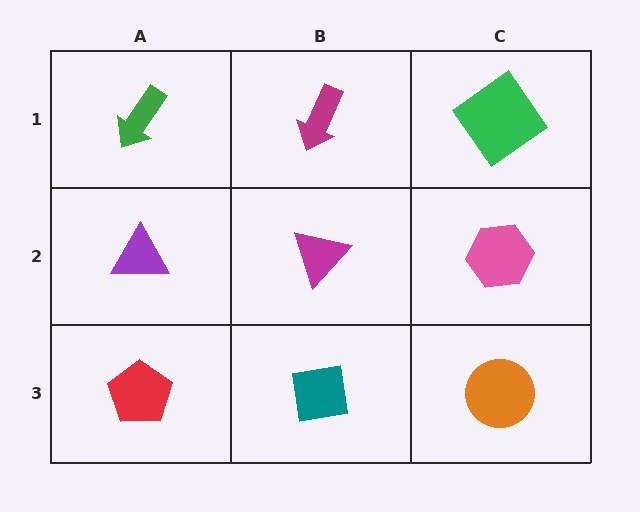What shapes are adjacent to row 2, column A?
A green arrow (row 1, column A), a red pentagon (row 3, column A), a magenta triangle (row 2, column B).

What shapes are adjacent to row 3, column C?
A pink hexagon (row 2, column C), a teal square (row 3, column B).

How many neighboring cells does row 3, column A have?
2.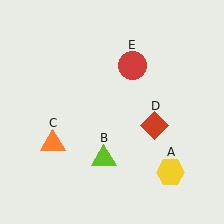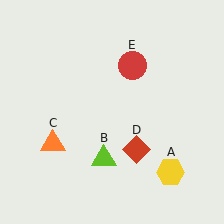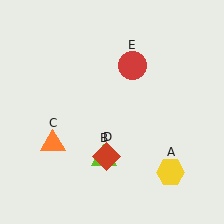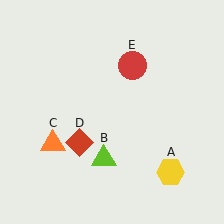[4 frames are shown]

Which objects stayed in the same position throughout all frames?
Yellow hexagon (object A) and lime triangle (object B) and orange triangle (object C) and red circle (object E) remained stationary.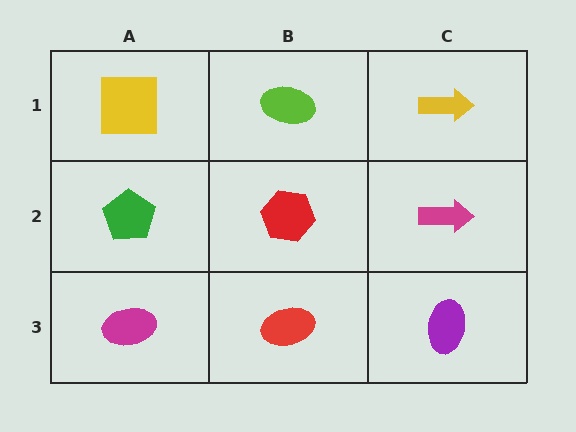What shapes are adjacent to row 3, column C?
A magenta arrow (row 2, column C), a red ellipse (row 3, column B).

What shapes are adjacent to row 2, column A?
A yellow square (row 1, column A), a magenta ellipse (row 3, column A), a red hexagon (row 2, column B).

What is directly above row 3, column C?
A magenta arrow.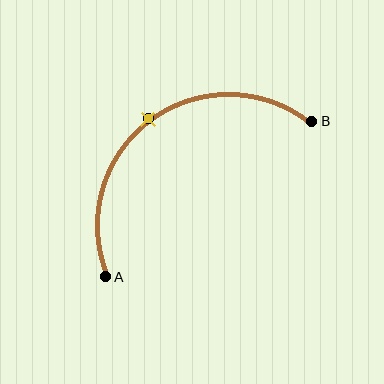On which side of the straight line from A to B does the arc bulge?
The arc bulges above and to the left of the straight line connecting A and B.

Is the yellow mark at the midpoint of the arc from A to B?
Yes. The yellow mark lies on the arc at equal arc-length from both A and B — it is the arc midpoint.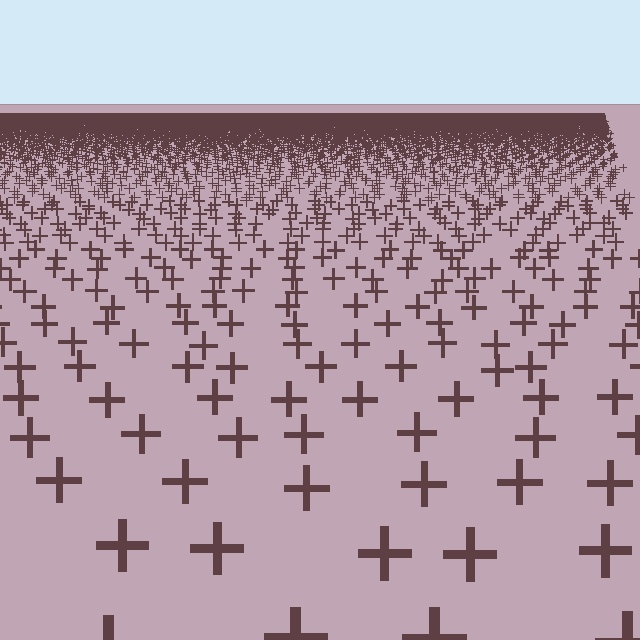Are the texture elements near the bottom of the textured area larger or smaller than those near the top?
Larger. Near the bottom, elements are closer to the viewer and appear at a bigger on-screen size.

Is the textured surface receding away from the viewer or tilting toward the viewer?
The surface is receding away from the viewer. Texture elements get smaller and denser toward the top.